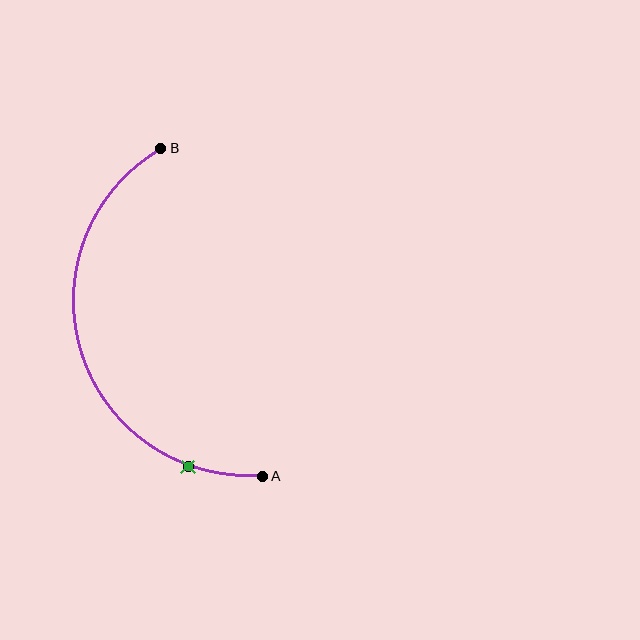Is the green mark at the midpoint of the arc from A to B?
No. The green mark lies on the arc but is closer to endpoint A. The arc midpoint would be at the point on the curve equidistant along the arc from both A and B.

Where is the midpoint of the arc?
The arc midpoint is the point on the curve farthest from the straight line joining A and B. It sits to the left of that line.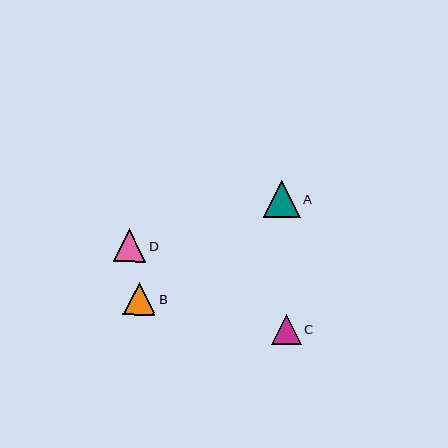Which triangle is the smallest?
Triangle C is the smallest with a size of approximately 30 pixels.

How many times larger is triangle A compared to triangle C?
Triangle A is approximately 1.2 times the size of triangle C.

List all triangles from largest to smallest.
From largest to smallest: A, B, D, C.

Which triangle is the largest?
Triangle A is the largest with a size of approximately 37 pixels.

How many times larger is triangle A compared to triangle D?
Triangle A is approximately 1.1 times the size of triangle D.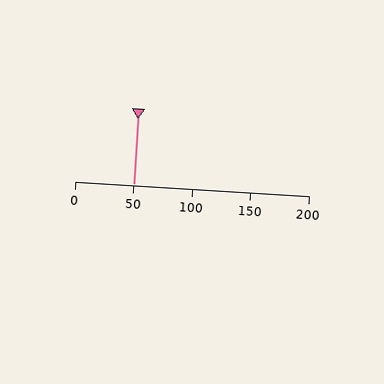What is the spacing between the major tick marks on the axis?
The major ticks are spaced 50 apart.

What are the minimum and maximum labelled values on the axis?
The axis runs from 0 to 200.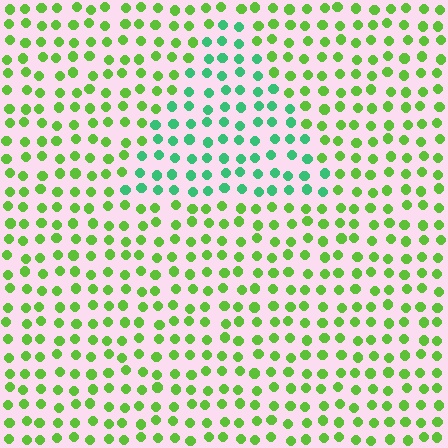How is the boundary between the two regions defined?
The boundary is defined purely by a slight shift in hue (about 45 degrees). Spacing, size, and orientation are identical on both sides.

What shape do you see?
I see a triangle.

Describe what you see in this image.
The image is filled with small lime elements in a uniform arrangement. A triangle-shaped region is visible where the elements are tinted to a slightly different hue, forming a subtle color boundary.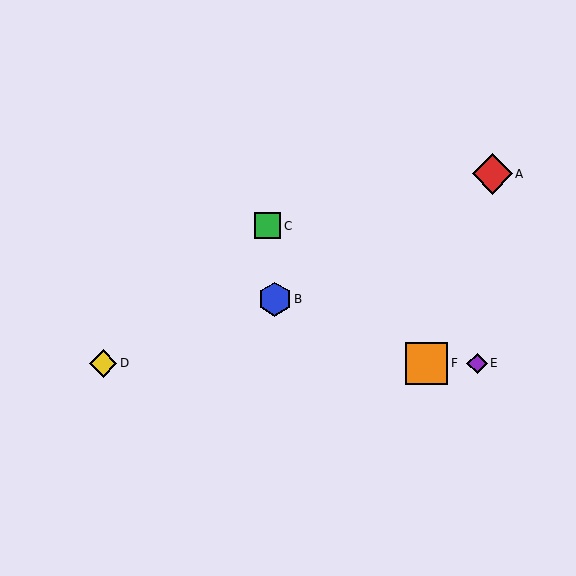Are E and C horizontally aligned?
No, E is at y≈363 and C is at y≈226.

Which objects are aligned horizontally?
Objects D, E, F are aligned horizontally.